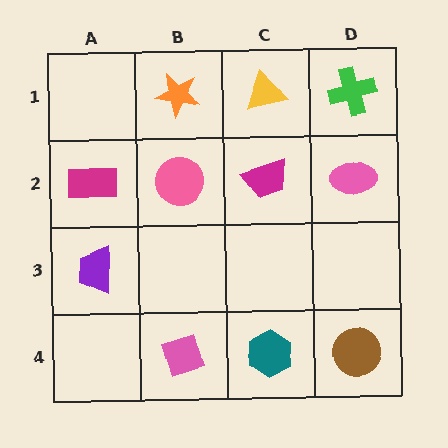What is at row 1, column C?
A yellow triangle.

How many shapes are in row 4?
3 shapes.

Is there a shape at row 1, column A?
No, that cell is empty.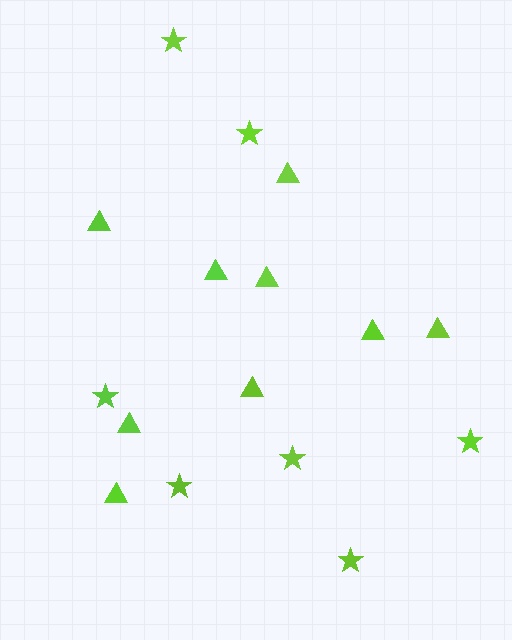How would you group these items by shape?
There are 2 groups: one group of stars (7) and one group of triangles (9).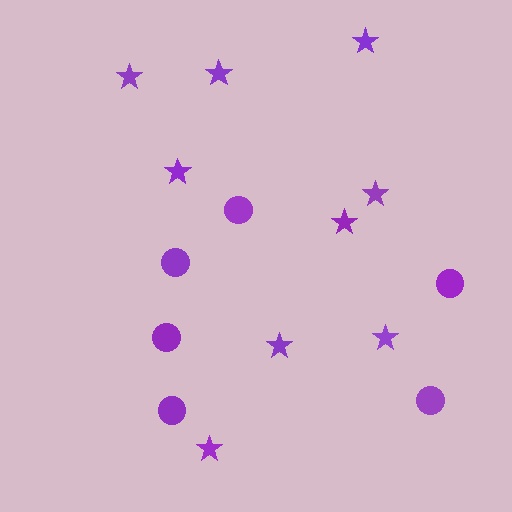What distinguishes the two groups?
There are 2 groups: one group of circles (6) and one group of stars (9).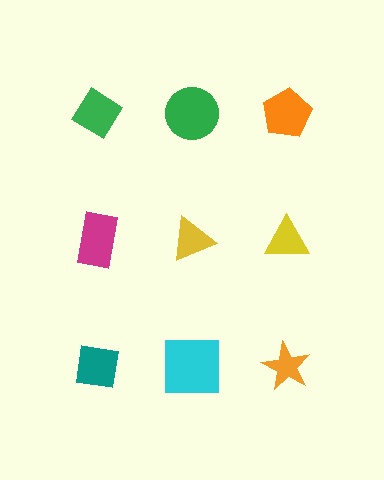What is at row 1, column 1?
A green diamond.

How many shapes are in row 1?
3 shapes.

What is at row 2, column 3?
A yellow triangle.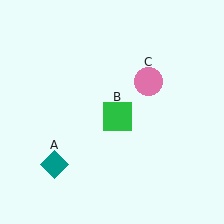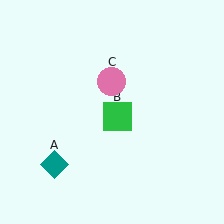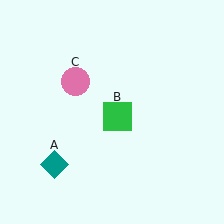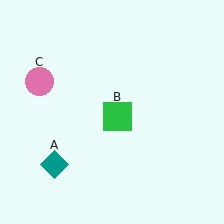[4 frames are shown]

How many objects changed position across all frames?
1 object changed position: pink circle (object C).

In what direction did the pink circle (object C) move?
The pink circle (object C) moved left.